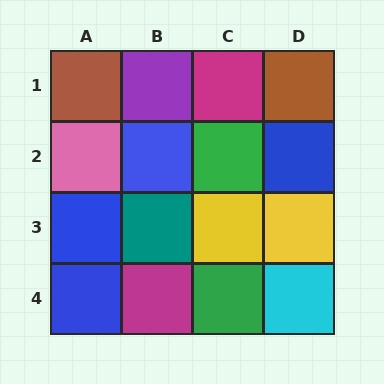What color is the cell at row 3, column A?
Blue.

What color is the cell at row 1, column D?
Brown.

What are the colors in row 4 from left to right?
Blue, magenta, green, cyan.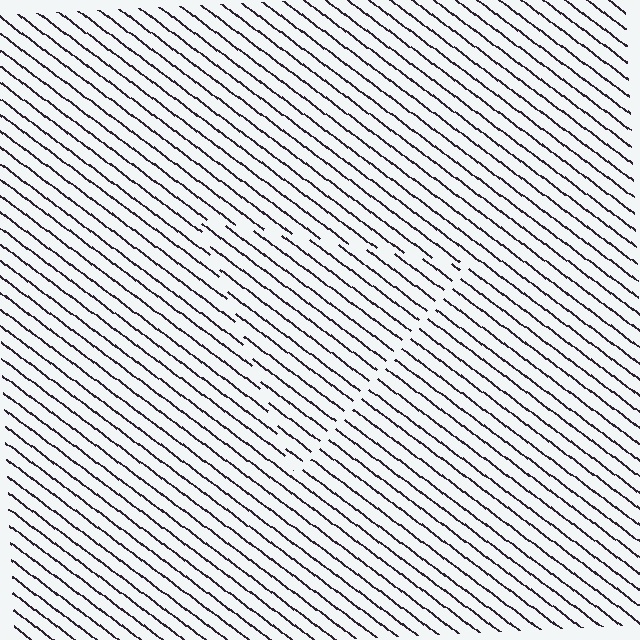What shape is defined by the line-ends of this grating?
An illusory triangle. The interior of the shape contains the same grating, shifted by half a period — the contour is defined by the phase discontinuity where line-ends from the inner and outer gratings abut.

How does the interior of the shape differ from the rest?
The interior of the shape contains the same grating, shifted by half a period — the contour is defined by the phase discontinuity where line-ends from the inner and outer gratings abut.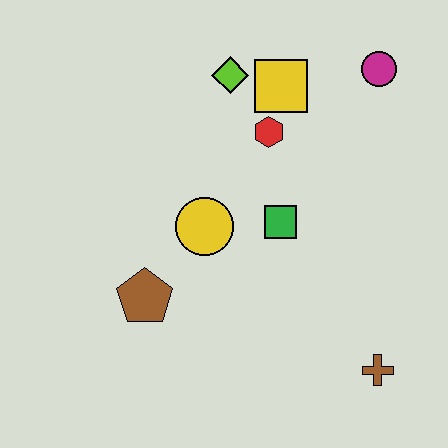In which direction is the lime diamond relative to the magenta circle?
The lime diamond is to the left of the magenta circle.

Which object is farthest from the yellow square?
The brown cross is farthest from the yellow square.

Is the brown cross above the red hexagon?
No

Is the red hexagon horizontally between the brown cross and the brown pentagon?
Yes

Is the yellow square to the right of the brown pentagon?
Yes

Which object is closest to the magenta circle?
The yellow square is closest to the magenta circle.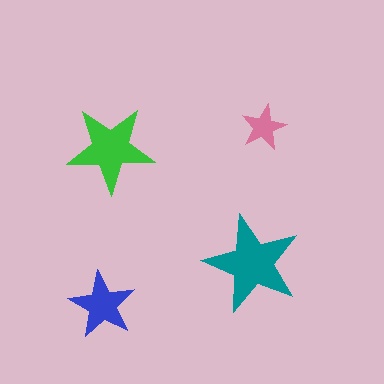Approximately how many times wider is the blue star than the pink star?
About 1.5 times wider.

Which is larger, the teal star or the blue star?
The teal one.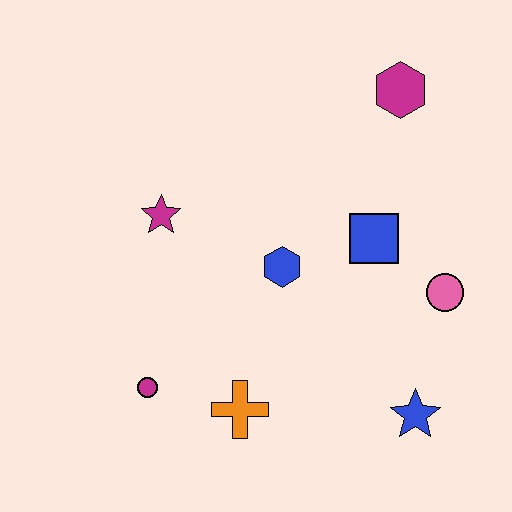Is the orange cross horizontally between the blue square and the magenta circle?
Yes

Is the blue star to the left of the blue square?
No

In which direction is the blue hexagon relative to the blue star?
The blue hexagon is above the blue star.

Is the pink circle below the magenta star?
Yes